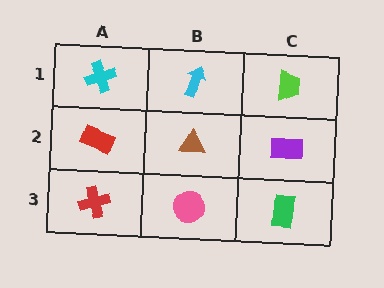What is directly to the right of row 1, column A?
A cyan arrow.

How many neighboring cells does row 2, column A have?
3.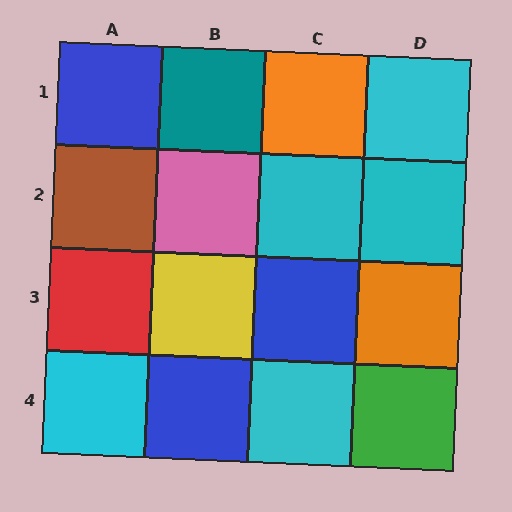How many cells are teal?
1 cell is teal.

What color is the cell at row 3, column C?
Blue.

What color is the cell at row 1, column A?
Blue.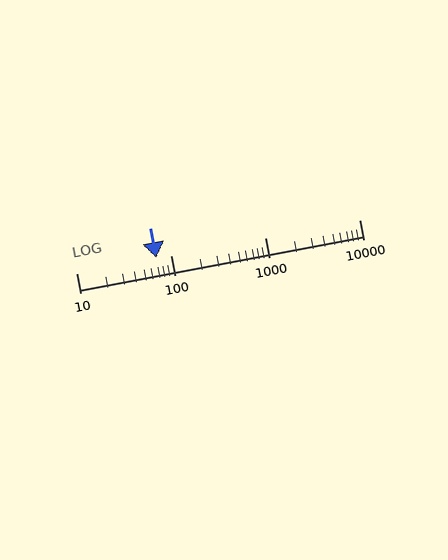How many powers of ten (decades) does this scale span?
The scale spans 3 decades, from 10 to 10000.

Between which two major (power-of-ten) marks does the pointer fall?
The pointer is between 10 and 100.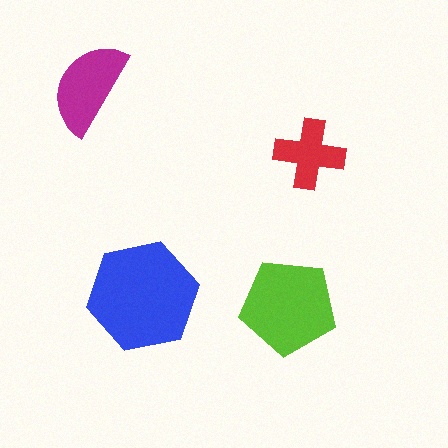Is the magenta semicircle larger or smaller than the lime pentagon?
Smaller.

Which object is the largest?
The blue hexagon.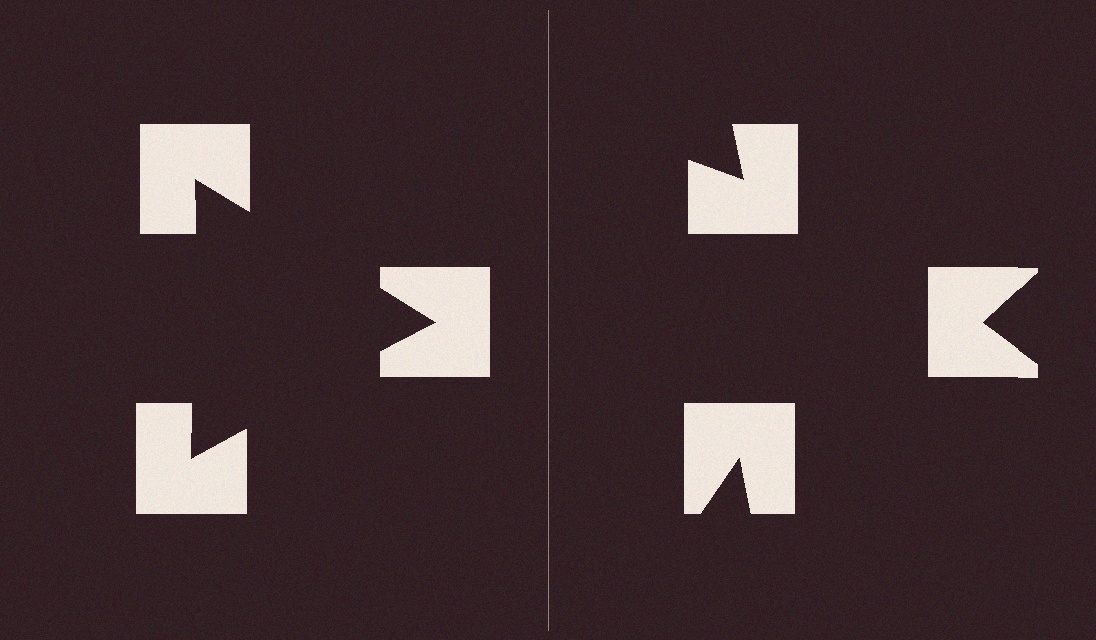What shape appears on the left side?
An illusory triangle.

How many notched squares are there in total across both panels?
6 — 3 on each side.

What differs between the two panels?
The notched squares are positioned identically on both sides; only the wedge orientations differ. On the left they align to a triangle; on the right they are misaligned.